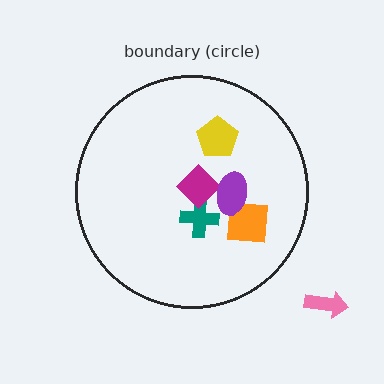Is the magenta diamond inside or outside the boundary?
Inside.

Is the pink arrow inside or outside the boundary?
Outside.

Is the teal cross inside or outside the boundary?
Inside.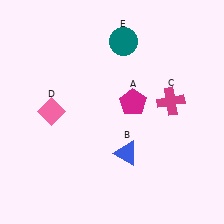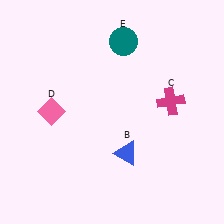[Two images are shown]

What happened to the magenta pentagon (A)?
The magenta pentagon (A) was removed in Image 2. It was in the top-right area of Image 1.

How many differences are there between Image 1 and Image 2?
There is 1 difference between the two images.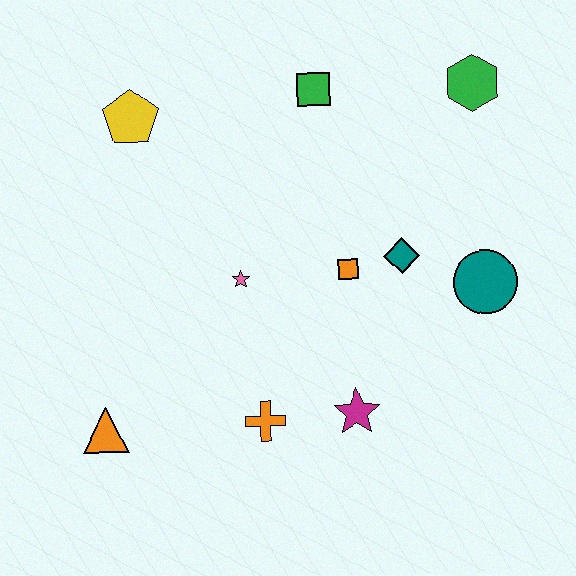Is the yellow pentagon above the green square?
No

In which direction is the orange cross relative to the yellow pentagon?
The orange cross is below the yellow pentagon.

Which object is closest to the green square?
The green hexagon is closest to the green square.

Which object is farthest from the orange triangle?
The green hexagon is farthest from the orange triangle.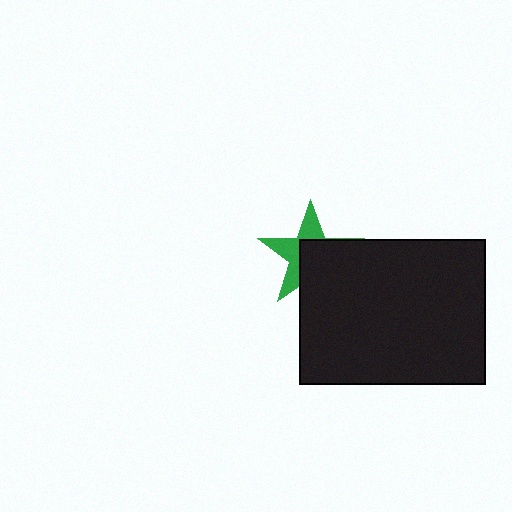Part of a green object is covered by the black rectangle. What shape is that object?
It is a star.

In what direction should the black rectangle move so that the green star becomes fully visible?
The black rectangle should move toward the lower-right. That is the shortest direction to clear the overlap and leave the green star fully visible.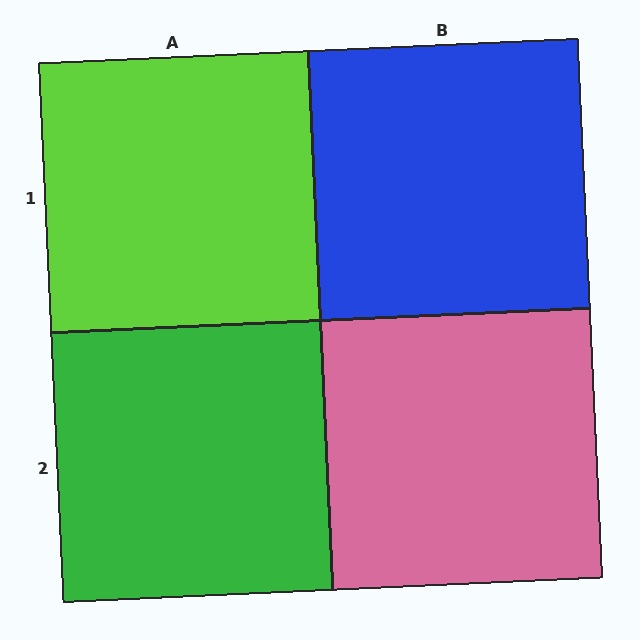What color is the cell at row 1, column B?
Blue.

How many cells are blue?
1 cell is blue.